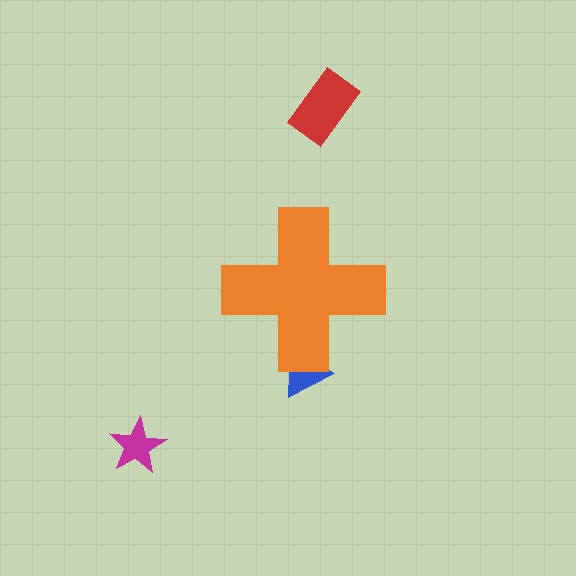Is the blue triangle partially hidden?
Yes, the blue triangle is partially hidden behind the orange cross.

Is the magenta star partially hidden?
No, the magenta star is fully visible.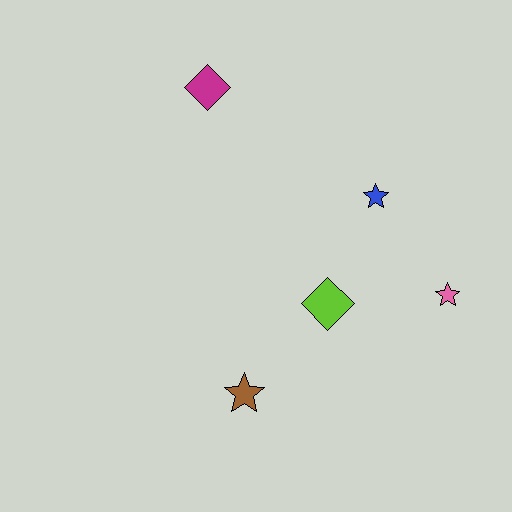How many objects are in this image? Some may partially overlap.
There are 5 objects.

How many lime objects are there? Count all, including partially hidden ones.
There is 1 lime object.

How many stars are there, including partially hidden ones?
There are 3 stars.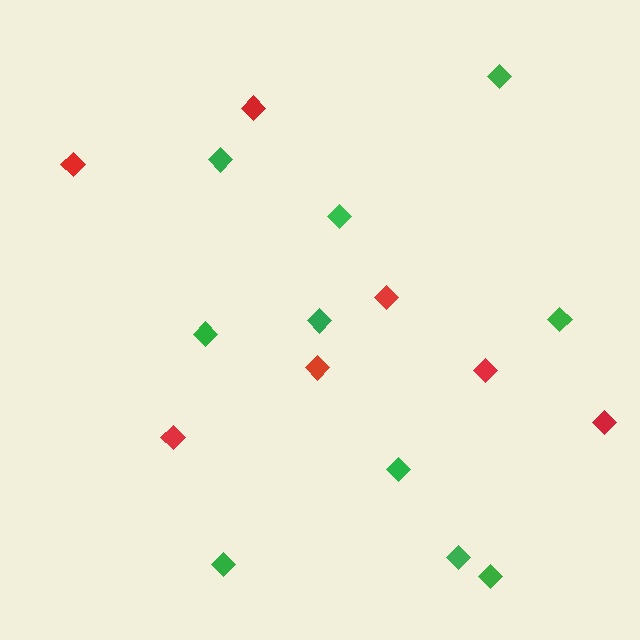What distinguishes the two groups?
There are 2 groups: one group of red diamonds (7) and one group of green diamonds (10).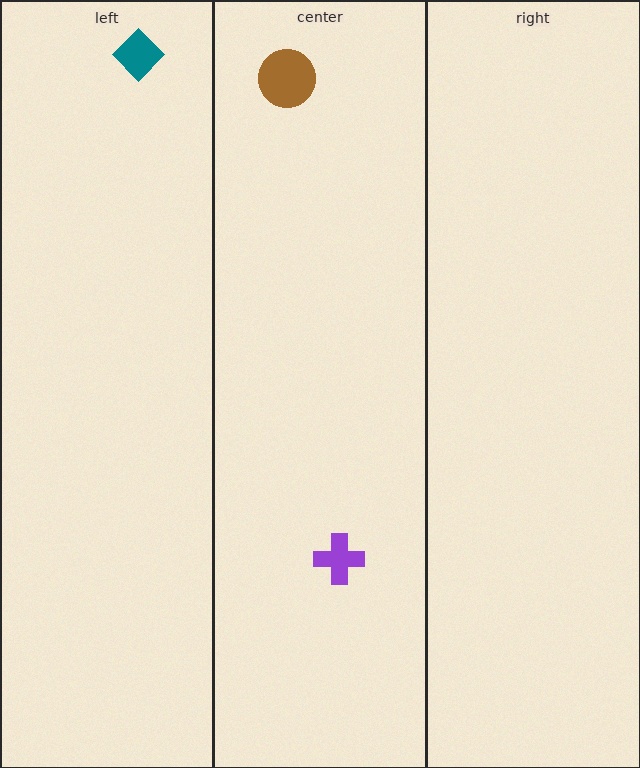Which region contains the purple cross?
The center region.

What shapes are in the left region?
The teal diamond.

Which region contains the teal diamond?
The left region.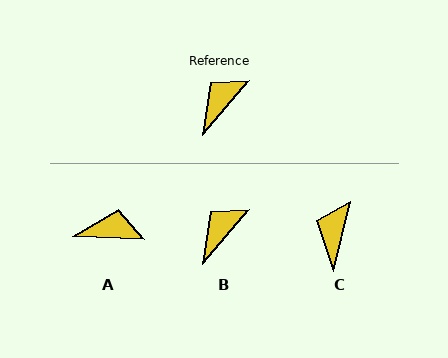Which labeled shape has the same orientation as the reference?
B.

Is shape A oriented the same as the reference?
No, it is off by about 52 degrees.